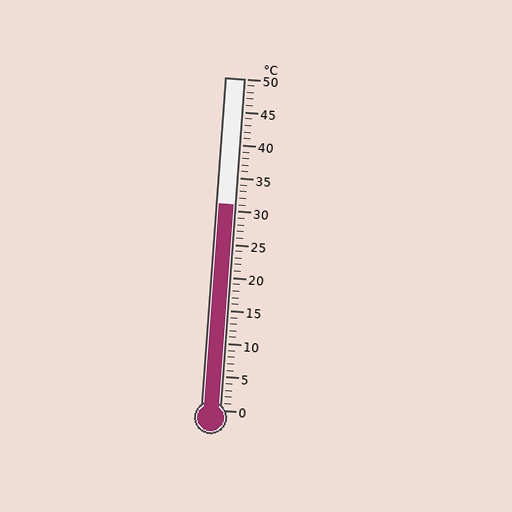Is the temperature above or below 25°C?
The temperature is above 25°C.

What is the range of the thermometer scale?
The thermometer scale ranges from 0°C to 50°C.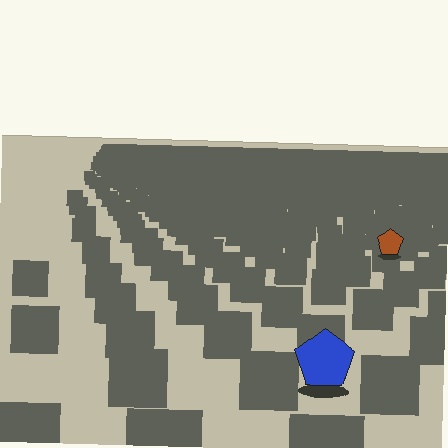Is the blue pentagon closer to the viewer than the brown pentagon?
Yes. The blue pentagon is closer — you can tell from the texture gradient: the ground texture is coarser near it.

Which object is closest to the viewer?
The blue pentagon is closest. The texture marks near it are larger and more spread out.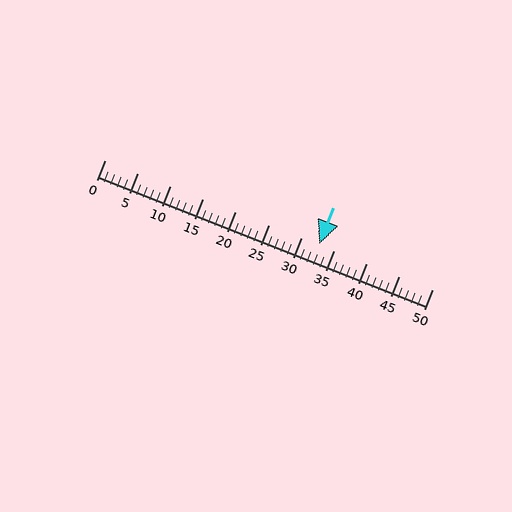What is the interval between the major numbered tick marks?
The major tick marks are spaced 5 units apart.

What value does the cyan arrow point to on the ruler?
The cyan arrow points to approximately 33.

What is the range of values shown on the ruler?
The ruler shows values from 0 to 50.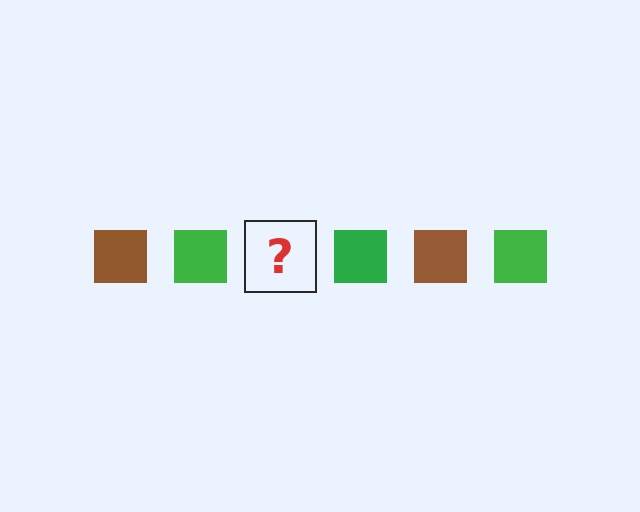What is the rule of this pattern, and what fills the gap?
The rule is that the pattern cycles through brown, green squares. The gap should be filled with a brown square.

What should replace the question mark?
The question mark should be replaced with a brown square.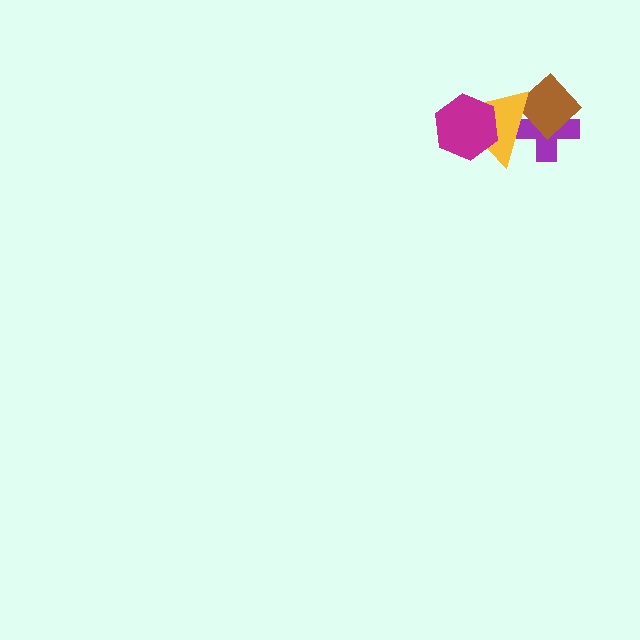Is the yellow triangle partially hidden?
Yes, it is partially covered by another shape.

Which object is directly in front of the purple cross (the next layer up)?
The brown diamond is directly in front of the purple cross.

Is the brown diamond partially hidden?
Yes, it is partially covered by another shape.